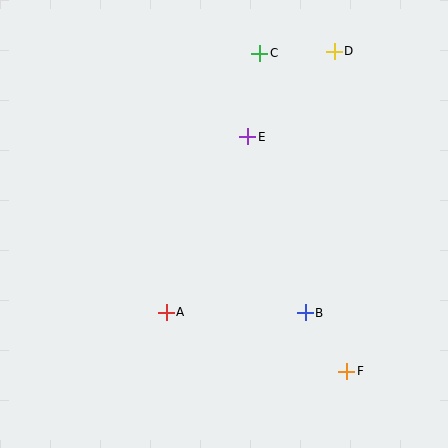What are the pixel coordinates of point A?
Point A is at (166, 312).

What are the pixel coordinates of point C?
Point C is at (260, 53).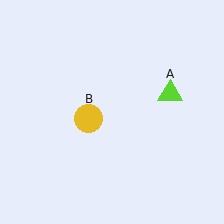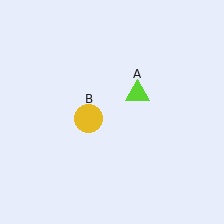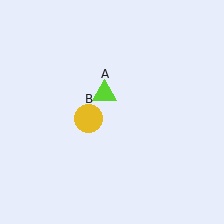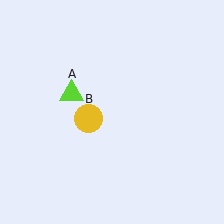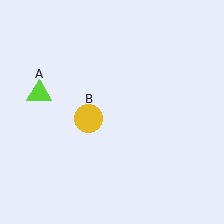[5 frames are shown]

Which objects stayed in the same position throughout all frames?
Yellow circle (object B) remained stationary.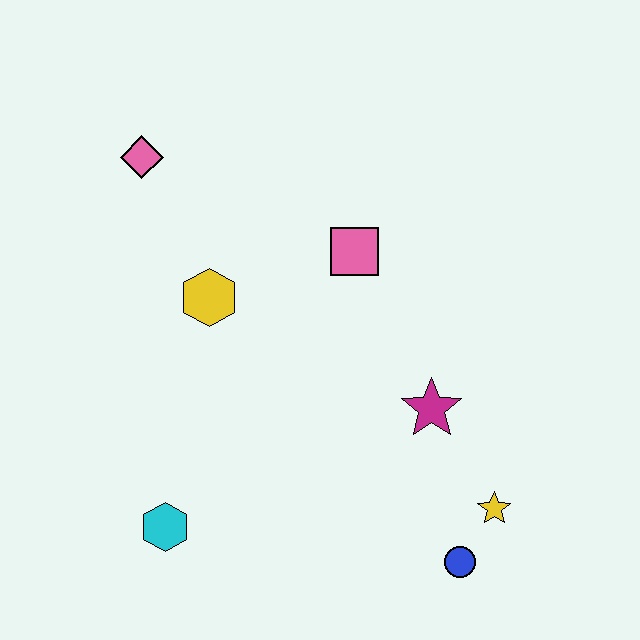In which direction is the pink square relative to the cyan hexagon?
The pink square is above the cyan hexagon.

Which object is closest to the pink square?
The yellow hexagon is closest to the pink square.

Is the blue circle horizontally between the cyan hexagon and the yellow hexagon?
No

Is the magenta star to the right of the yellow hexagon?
Yes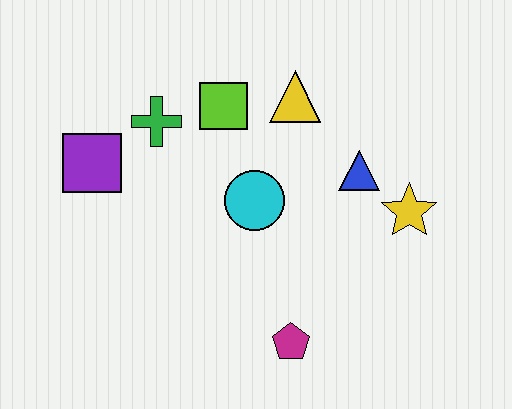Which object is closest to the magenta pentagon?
The cyan circle is closest to the magenta pentagon.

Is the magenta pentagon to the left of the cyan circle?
No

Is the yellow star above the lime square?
No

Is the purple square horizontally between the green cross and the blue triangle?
No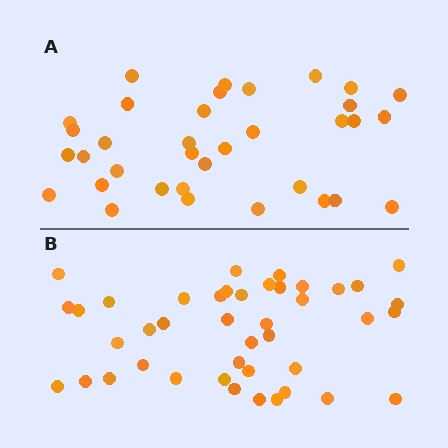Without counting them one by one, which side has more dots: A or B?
Region B (the bottom region) has more dots.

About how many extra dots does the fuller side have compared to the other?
Region B has roughly 8 or so more dots than region A.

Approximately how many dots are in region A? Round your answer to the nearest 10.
About 40 dots. (The exact count is 35, which rounds to 40.)